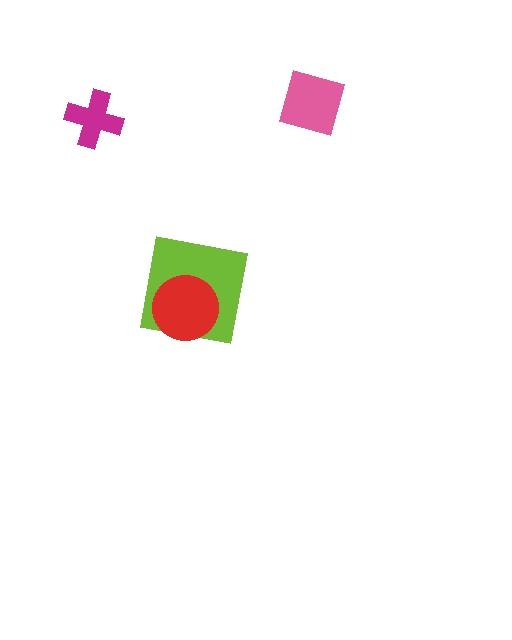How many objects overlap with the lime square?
1 object overlaps with the lime square.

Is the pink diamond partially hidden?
No, no other shape covers it.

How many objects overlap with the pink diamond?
0 objects overlap with the pink diamond.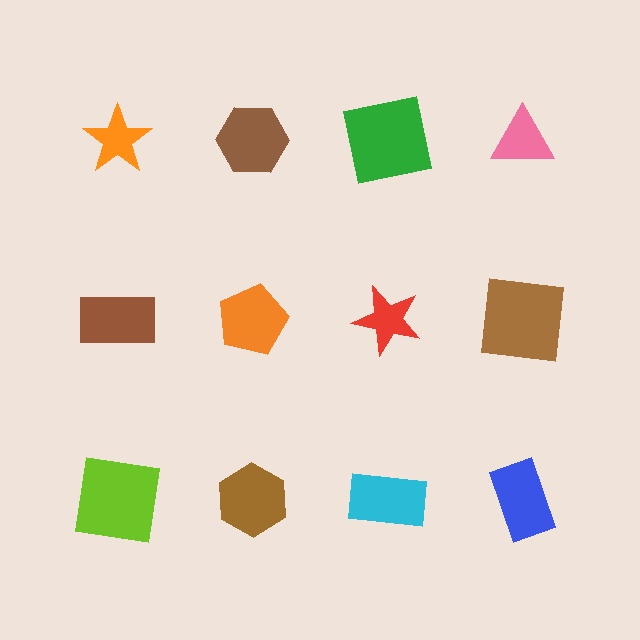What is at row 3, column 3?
A cyan rectangle.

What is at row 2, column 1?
A brown rectangle.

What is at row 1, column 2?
A brown hexagon.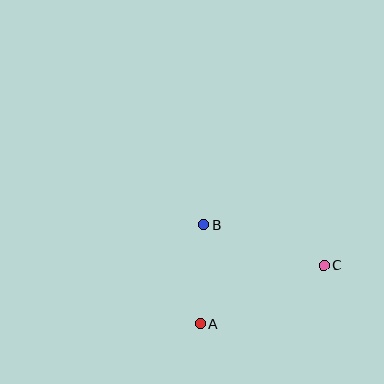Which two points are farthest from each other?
Points A and C are farthest from each other.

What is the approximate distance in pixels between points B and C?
The distance between B and C is approximately 127 pixels.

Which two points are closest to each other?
Points A and B are closest to each other.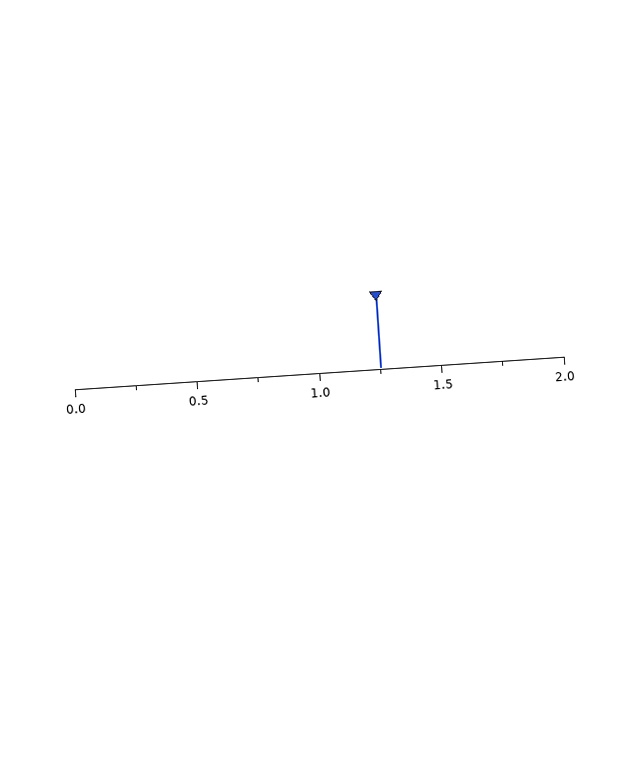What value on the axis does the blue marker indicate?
The marker indicates approximately 1.25.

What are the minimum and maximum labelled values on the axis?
The axis runs from 0.0 to 2.0.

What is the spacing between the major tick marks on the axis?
The major ticks are spaced 0.5 apart.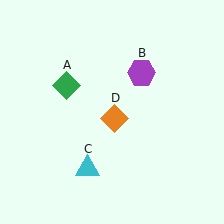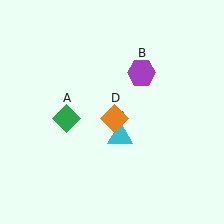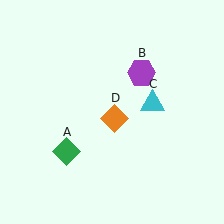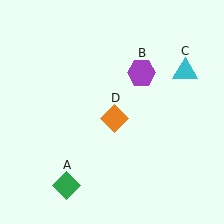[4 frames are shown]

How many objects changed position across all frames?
2 objects changed position: green diamond (object A), cyan triangle (object C).